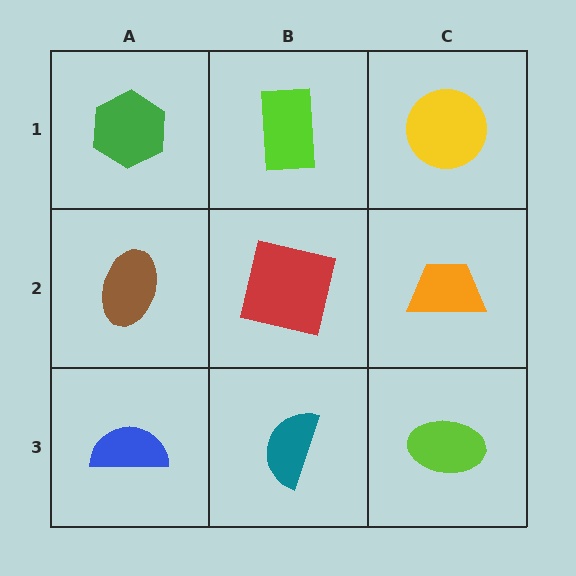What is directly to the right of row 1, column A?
A lime rectangle.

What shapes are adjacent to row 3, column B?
A red square (row 2, column B), a blue semicircle (row 3, column A), a lime ellipse (row 3, column C).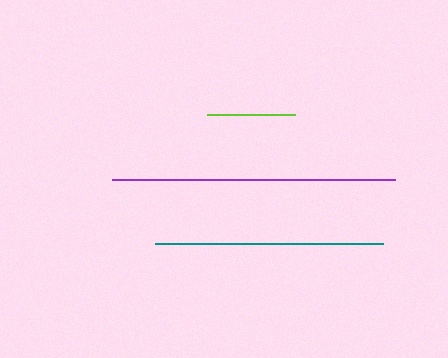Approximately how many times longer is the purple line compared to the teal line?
The purple line is approximately 1.2 times the length of the teal line.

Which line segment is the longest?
The purple line is the longest at approximately 283 pixels.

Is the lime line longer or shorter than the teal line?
The teal line is longer than the lime line.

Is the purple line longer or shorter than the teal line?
The purple line is longer than the teal line.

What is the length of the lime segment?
The lime segment is approximately 87 pixels long.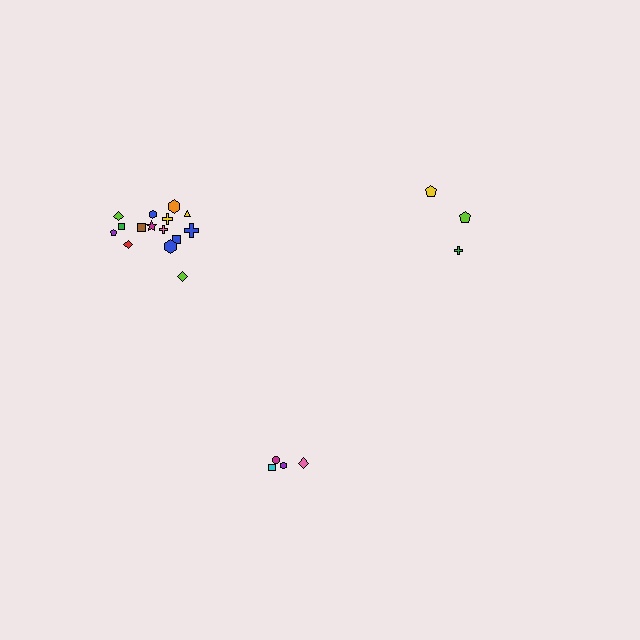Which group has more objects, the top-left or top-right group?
The top-left group.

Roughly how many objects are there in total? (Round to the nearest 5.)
Roughly 20 objects in total.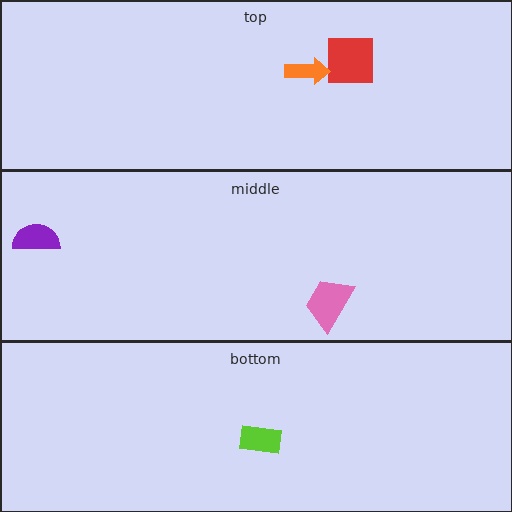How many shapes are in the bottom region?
1.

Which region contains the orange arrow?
The top region.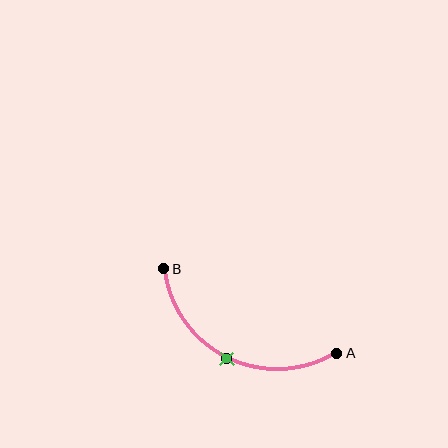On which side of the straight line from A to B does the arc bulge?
The arc bulges below the straight line connecting A and B.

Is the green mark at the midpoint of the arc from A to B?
Yes. The green mark lies on the arc at equal arc-length from both A and B — it is the arc midpoint.